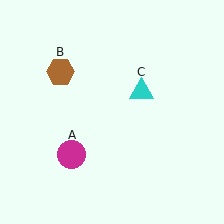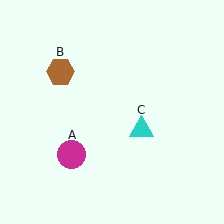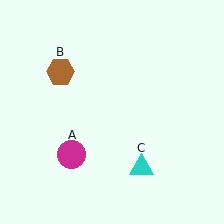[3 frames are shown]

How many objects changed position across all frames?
1 object changed position: cyan triangle (object C).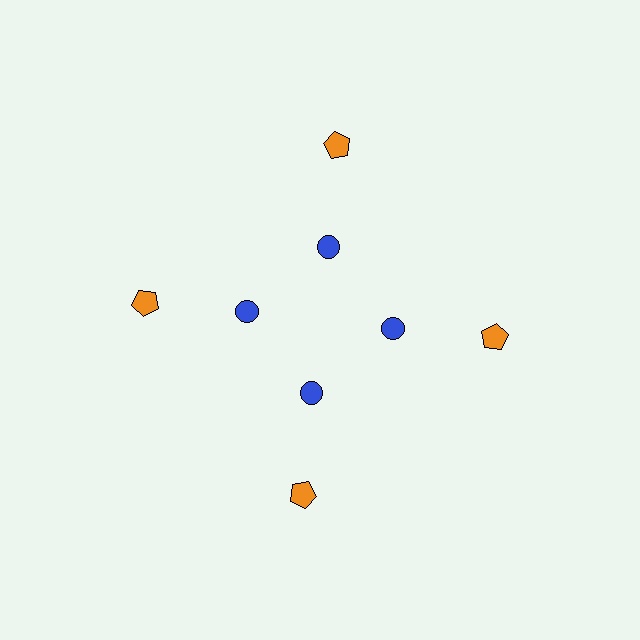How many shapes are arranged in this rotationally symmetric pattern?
There are 8 shapes, arranged in 4 groups of 2.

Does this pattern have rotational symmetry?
Yes, this pattern has 4-fold rotational symmetry. It looks the same after rotating 90 degrees around the center.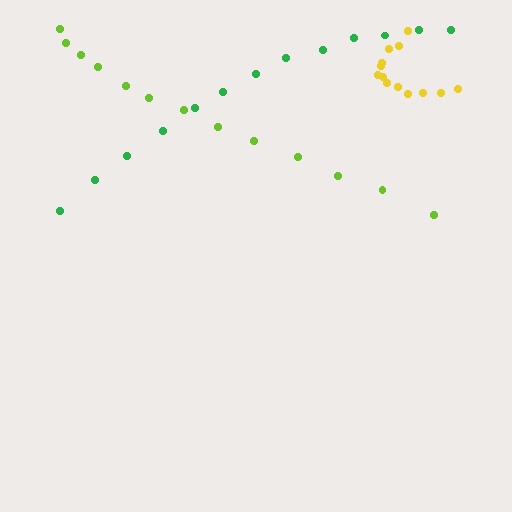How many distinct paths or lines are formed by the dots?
There are 3 distinct paths.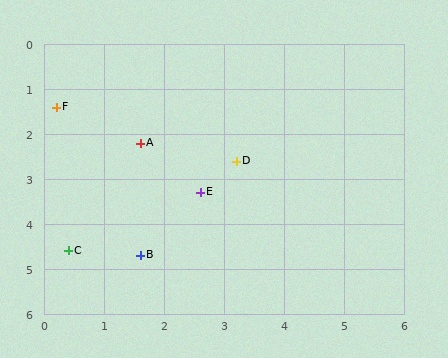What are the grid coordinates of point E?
Point E is at approximately (2.6, 3.3).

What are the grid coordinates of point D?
Point D is at approximately (3.2, 2.6).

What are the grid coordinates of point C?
Point C is at approximately (0.4, 4.6).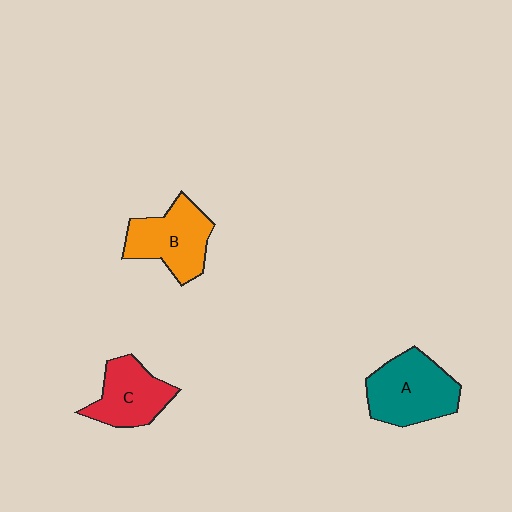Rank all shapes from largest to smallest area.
From largest to smallest: A (teal), B (orange), C (red).